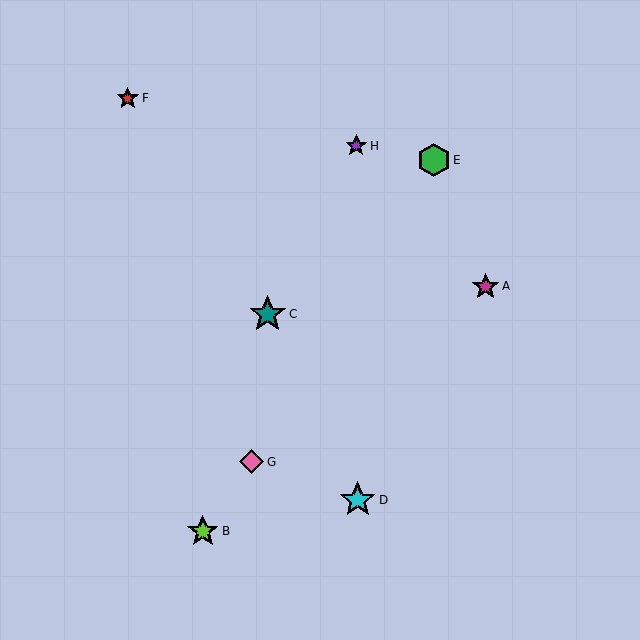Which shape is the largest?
The teal star (labeled C) is the largest.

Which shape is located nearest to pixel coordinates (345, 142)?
The purple star (labeled H) at (356, 146) is nearest to that location.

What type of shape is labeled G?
Shape G is a pink diamond.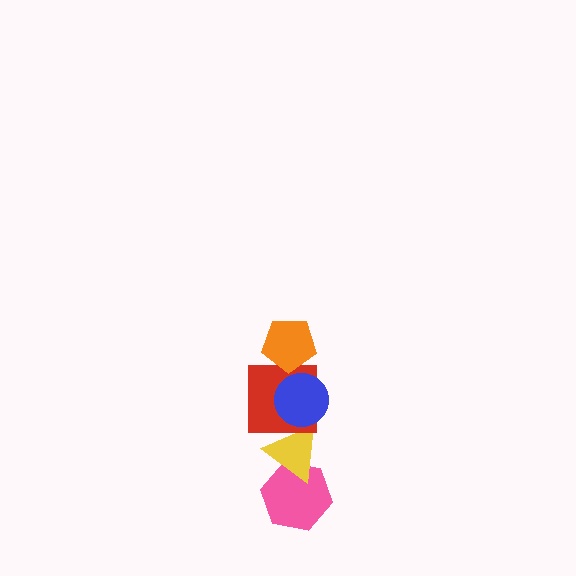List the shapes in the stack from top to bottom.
From top to bottom: the orange pentagon, the blue circle, the red square, the yellow triangle, the pink hexagon.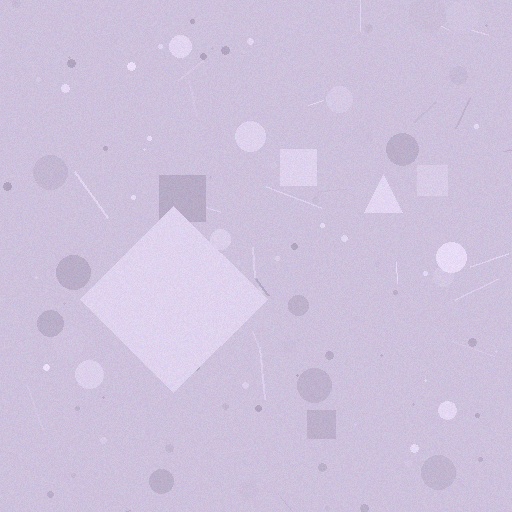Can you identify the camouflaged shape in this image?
The camouflaged shape is a diamond.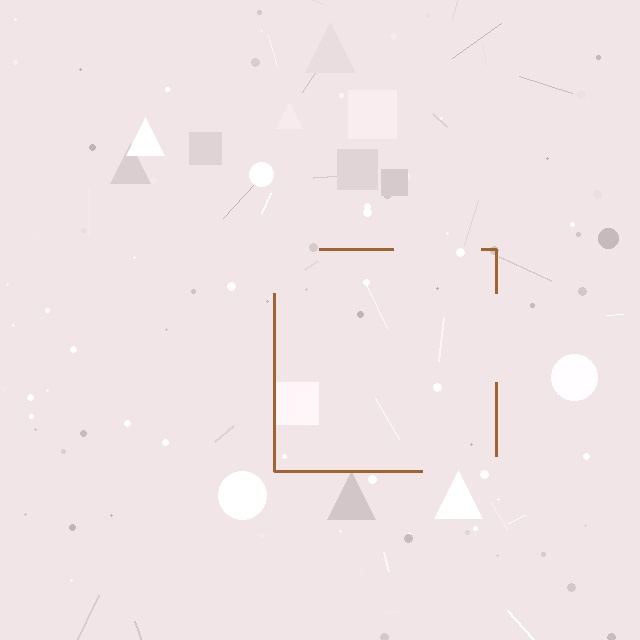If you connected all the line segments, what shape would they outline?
They would outline a square.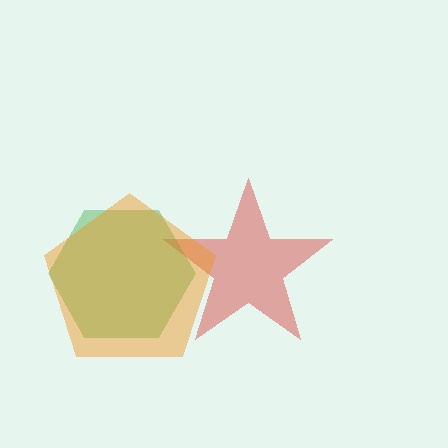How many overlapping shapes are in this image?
There are 3 overlapping shapes in the image.